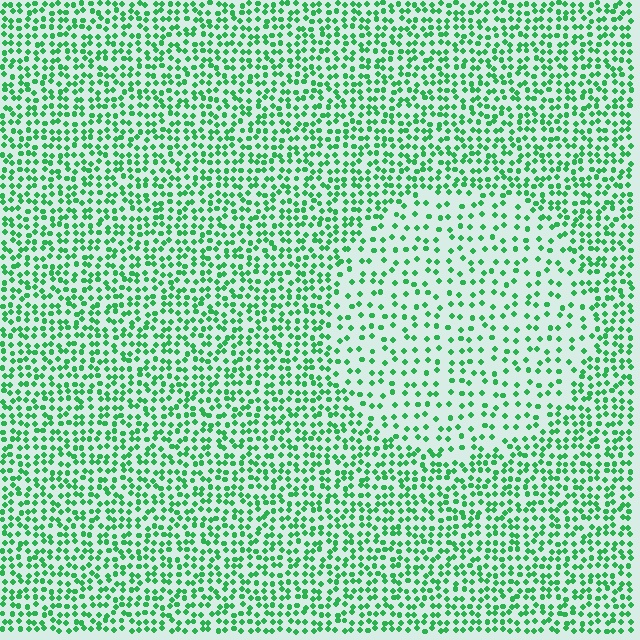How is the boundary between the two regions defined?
The boundary is defined by a change in element density (approximately 2.0x ratio). All elements are the same color, size, and shape.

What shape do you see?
I see a circle.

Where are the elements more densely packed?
The elements are more densely packed outside the circle boundary.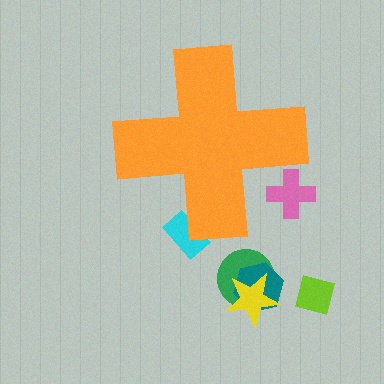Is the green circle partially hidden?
No, the green circle is fully visible.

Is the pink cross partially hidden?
Yes, the pink cross is partially hidden behind the orange cross.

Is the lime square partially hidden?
No, the lime square is fully visible.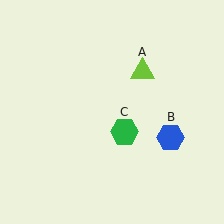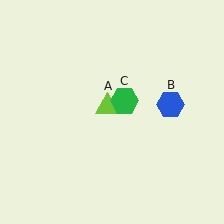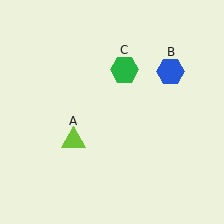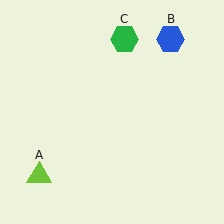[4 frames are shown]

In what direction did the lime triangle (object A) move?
The lime triangle (object A) moved down and to the left.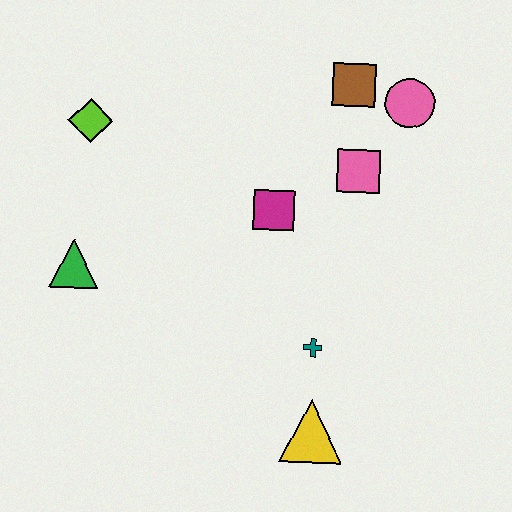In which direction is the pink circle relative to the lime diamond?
The pink circle is to the right of the lime diamond.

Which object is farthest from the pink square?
The green triangle is farthest from the pink square.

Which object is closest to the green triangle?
The lime diamond is closest to the green triangle.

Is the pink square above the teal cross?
Yes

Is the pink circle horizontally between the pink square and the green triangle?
No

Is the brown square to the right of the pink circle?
No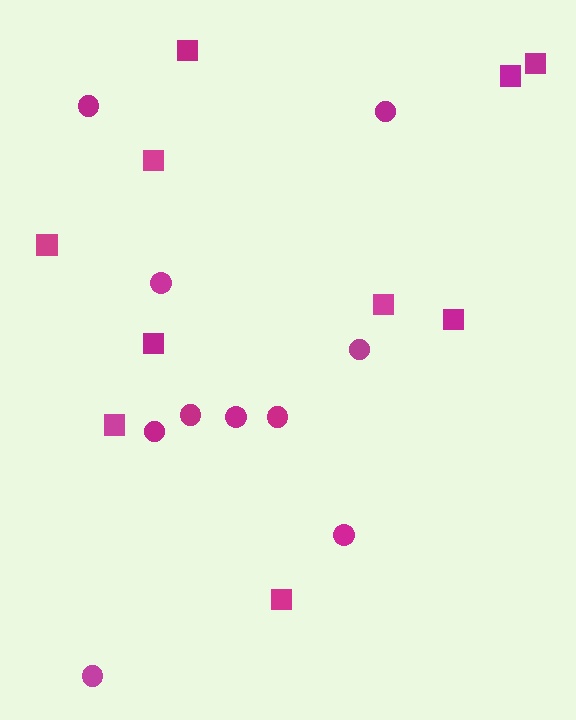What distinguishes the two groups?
There are 2 groups: one group of circles (10) and one group of squares (10).